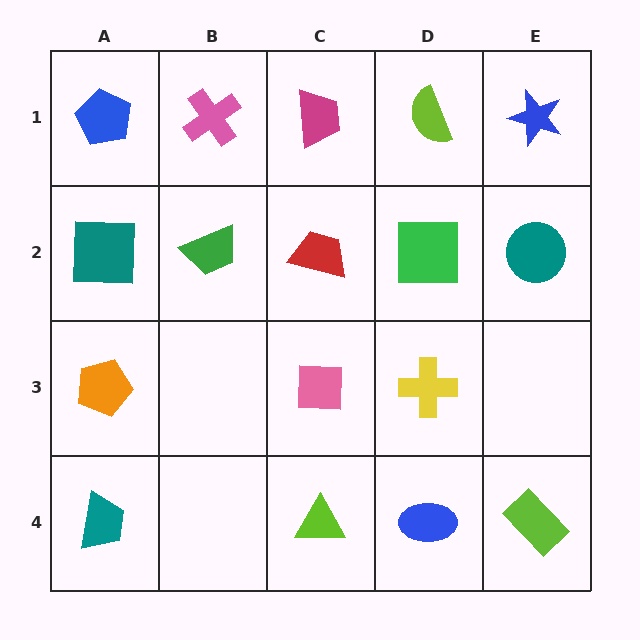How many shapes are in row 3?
3 shapes.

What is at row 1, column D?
A lime semicircle.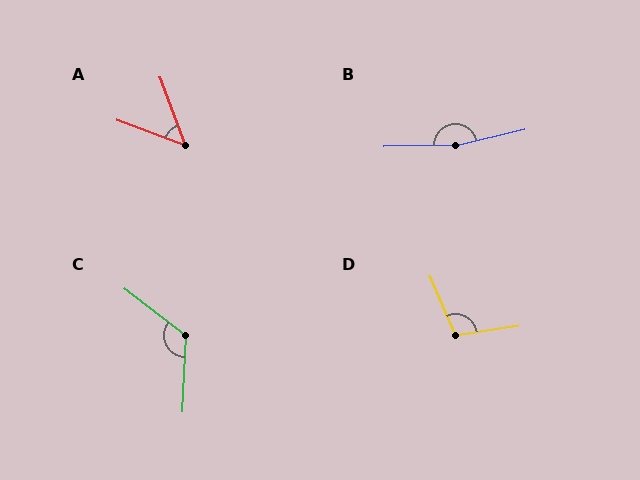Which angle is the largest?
B, at approximately 168 degrees.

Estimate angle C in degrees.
Approximately 125 degrees.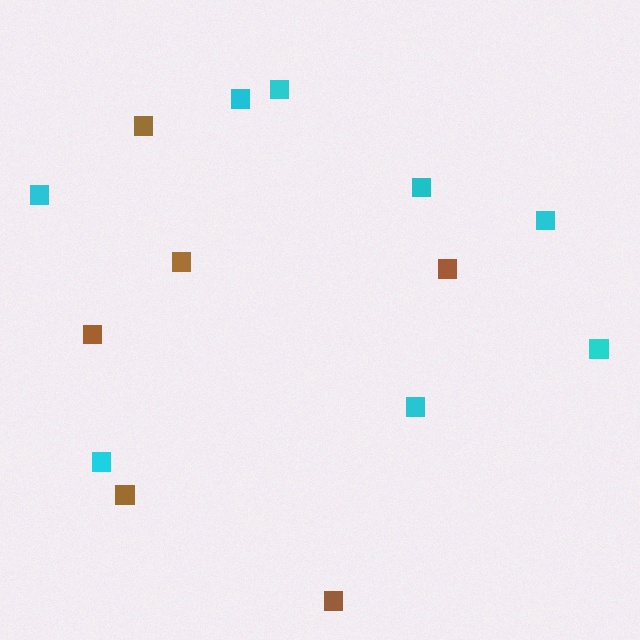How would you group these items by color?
There are 2 groups: one group of brown squares (6) and one group of cyan squares (8).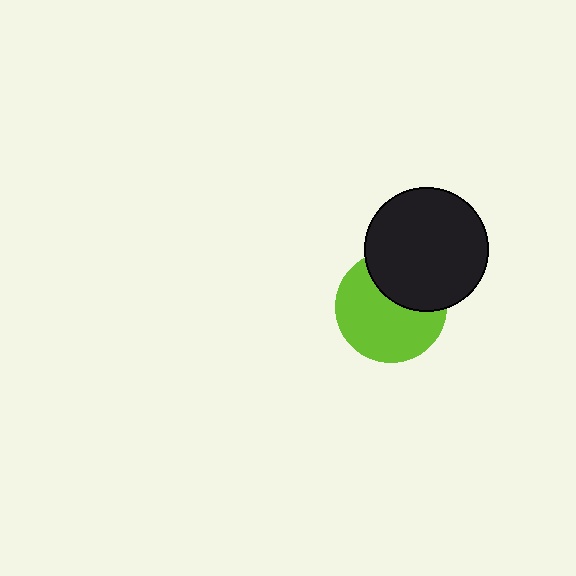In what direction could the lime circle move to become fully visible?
The lime circle could move down. That would shift it out from behind the black circle entirely.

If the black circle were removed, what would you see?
You would see the complete lime circle.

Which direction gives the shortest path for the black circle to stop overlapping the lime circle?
Moving up gives the shortest separation.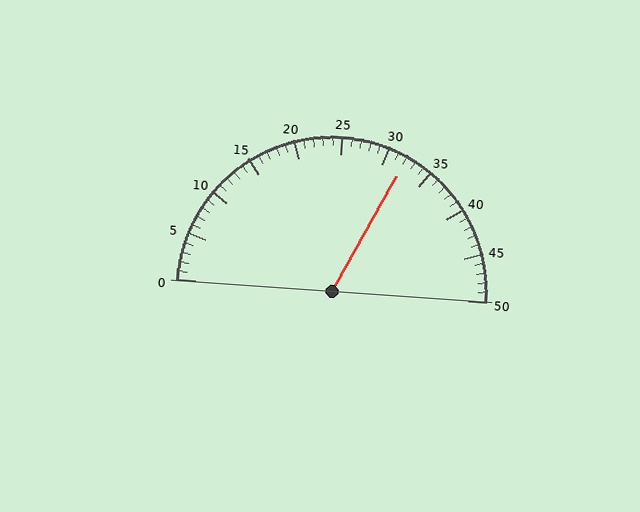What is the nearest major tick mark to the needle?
The nearest major tick mark is 30.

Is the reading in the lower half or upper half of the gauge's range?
The reading is in the upper half of the range (0 to 50).